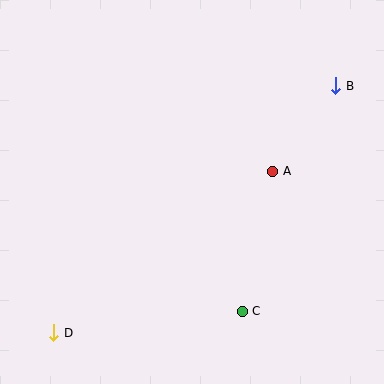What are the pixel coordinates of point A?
Point A is at (273, 171).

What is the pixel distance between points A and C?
The distance between A and C is 143 pixels.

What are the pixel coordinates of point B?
Point B is at (336, 86).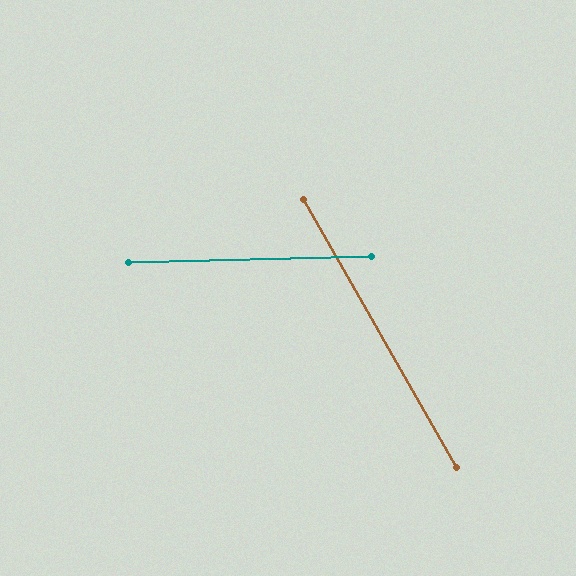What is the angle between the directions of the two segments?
Approximately 62 degrees.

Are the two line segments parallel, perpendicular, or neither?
Neither parallel nor perpendicular — they differ by about 62°.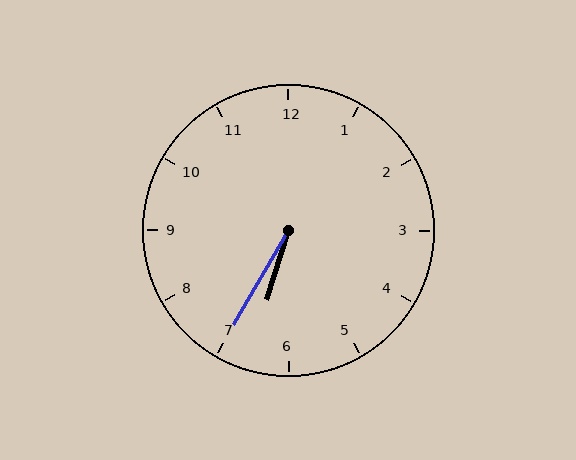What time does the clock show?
6:35.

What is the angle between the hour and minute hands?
Approximately 12 degrees.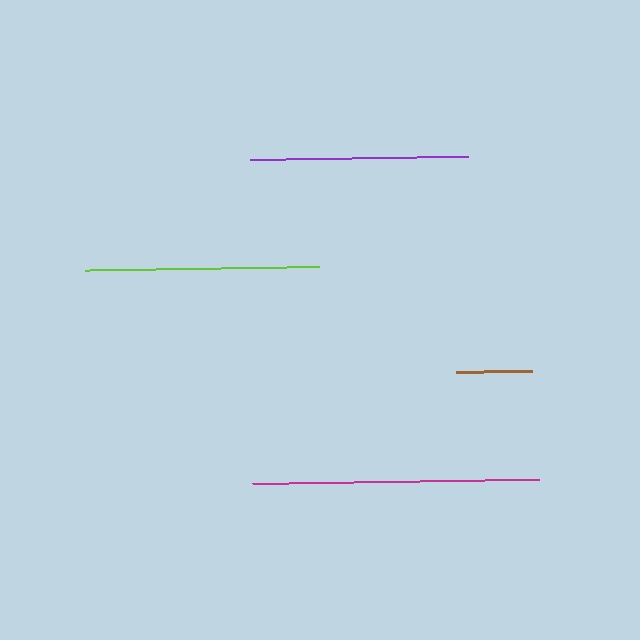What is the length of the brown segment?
The brown segment is approximately 76 pixels long.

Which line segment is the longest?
The magenta line is the longest at approximately 287 pixels.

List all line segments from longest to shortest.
From longest to shortest: magenta, lime, purple, brown.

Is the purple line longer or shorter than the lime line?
The lime line is longer than the purple line.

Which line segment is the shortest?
The brown line is the shortest at approximately 76 pixels.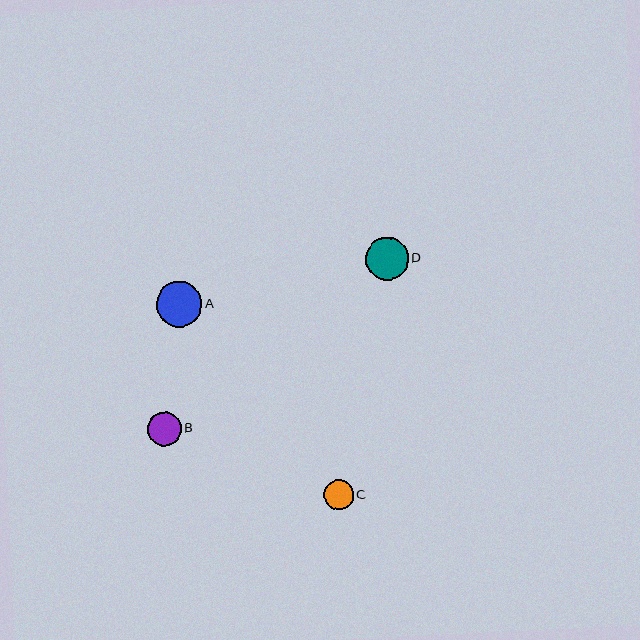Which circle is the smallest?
Circle C is the smallest with a size of approximately 30 pixels.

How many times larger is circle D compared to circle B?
Circle D is approximately 1.3 times the size of circle B.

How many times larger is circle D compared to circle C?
Circle D is approximately 1.4 times the size of circle C.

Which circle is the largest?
Circle A is the largest with a size of approximately 46 pixels.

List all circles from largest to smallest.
From largest to smallest: A, D, B, C.